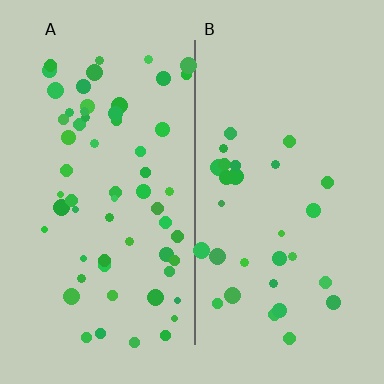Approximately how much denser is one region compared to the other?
Approximately 2.1× — region A over region B.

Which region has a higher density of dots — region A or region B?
A (the left).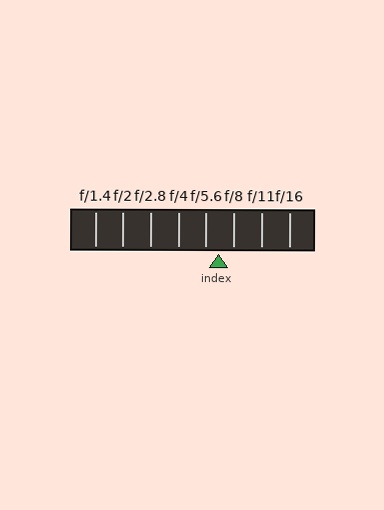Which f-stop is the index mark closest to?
The index mark is closest to f/5.6.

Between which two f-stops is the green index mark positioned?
The index mark is between f/5.6 and f/8.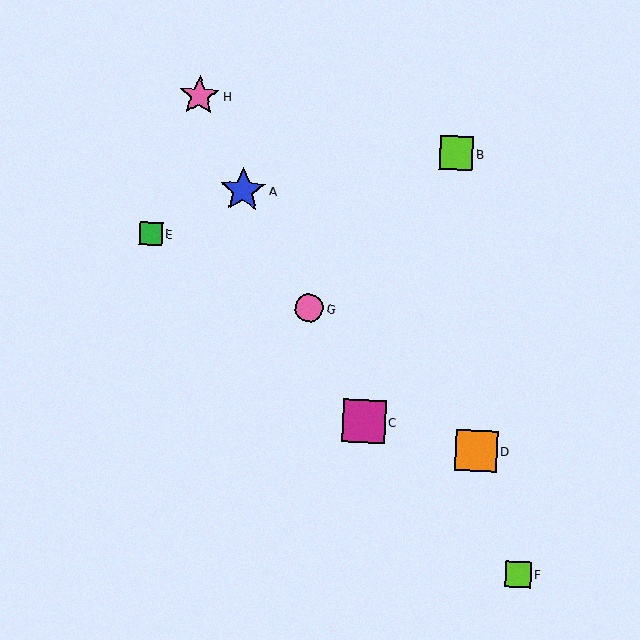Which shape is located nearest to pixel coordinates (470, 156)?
The lime square (labeled B) at (456, 153) is nearest to that location.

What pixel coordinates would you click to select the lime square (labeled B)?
Click at (456, 153) to select the lime square B.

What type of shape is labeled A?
Shape A is a blue star.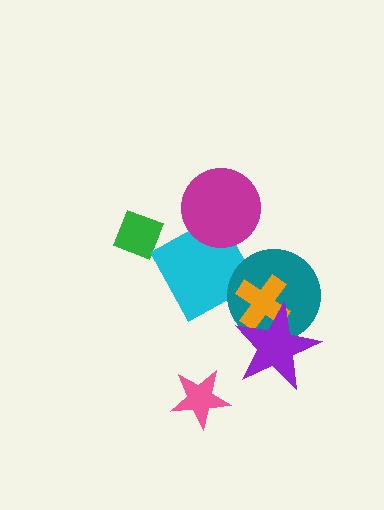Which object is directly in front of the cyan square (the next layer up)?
The teal circle is directly in front of the cyan square.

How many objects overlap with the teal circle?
3 objects overlap with the teal circle.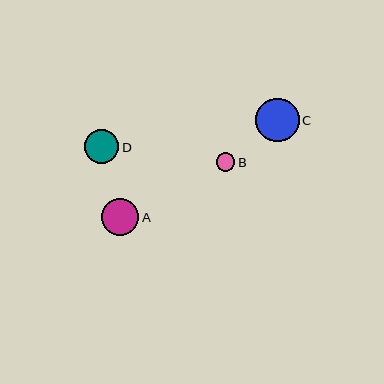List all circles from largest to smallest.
From largest to smallest: C, A, D, B.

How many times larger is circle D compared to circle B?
Circle D is approximately 1.8 times the size of circle B.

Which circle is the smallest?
Circle B is the smallest with a size of approximately 19 pixels.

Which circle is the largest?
Circle C is the largest with a size of approximately 43 pixels.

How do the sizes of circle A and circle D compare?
Circle A and circle D are approximately the same size.